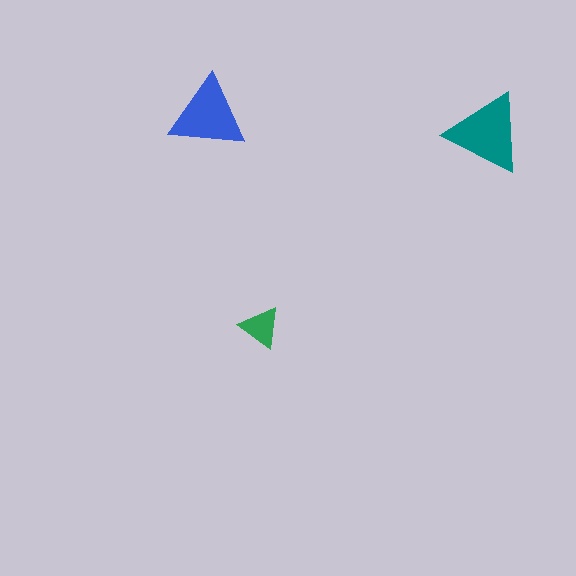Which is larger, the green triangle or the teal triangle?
The teal one.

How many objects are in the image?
There are 3 objects in the image.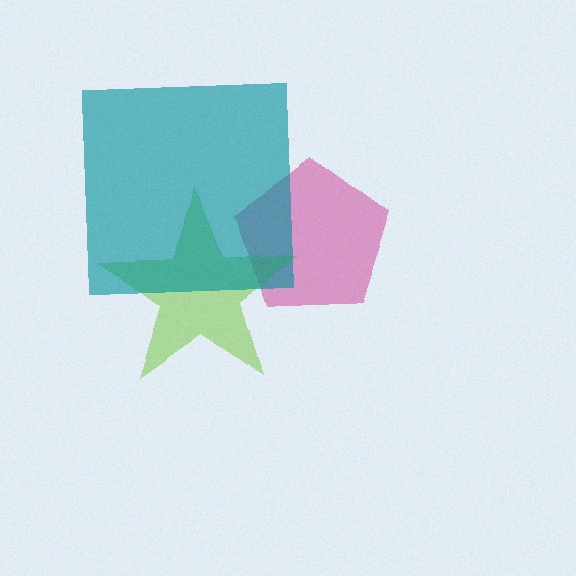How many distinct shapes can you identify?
There are 3 distinct shapes: a magenta pentagon, a lime star, a teal square.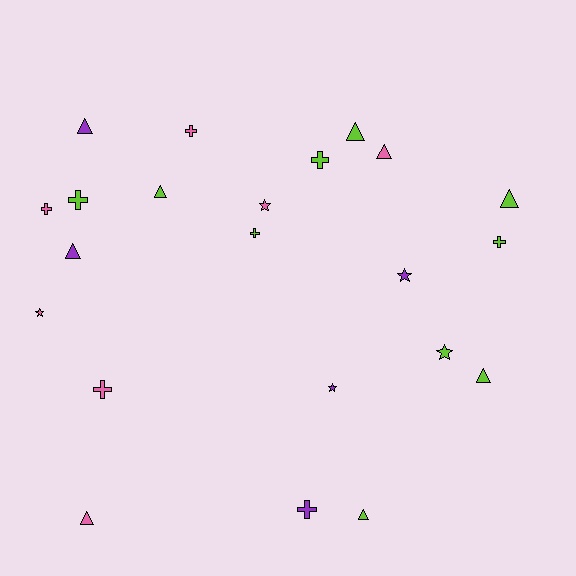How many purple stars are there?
There are 2 purple stars.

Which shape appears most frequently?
Triangle, with 9 objects.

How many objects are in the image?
There are 22 objects.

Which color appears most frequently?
Lime, with 10 objects.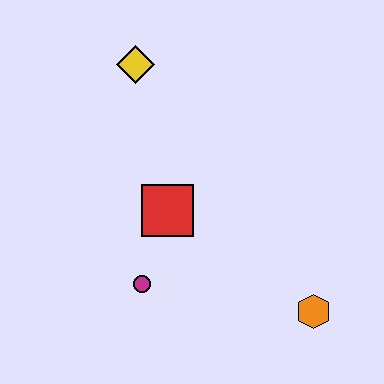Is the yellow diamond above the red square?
Yes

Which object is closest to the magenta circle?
The red square is closest to the magenta circle.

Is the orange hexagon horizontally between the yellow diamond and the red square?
No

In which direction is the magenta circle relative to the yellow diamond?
The magenta circle is below the yellow diamond.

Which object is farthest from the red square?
The orange hexagon is farthest from the red square.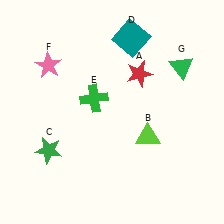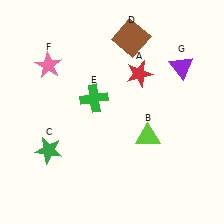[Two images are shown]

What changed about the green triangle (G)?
In Image 1, G is green. In Image 2, it changed to purple.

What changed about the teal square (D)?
In Image 1, D is teal. In Image 2, it changed to brown.